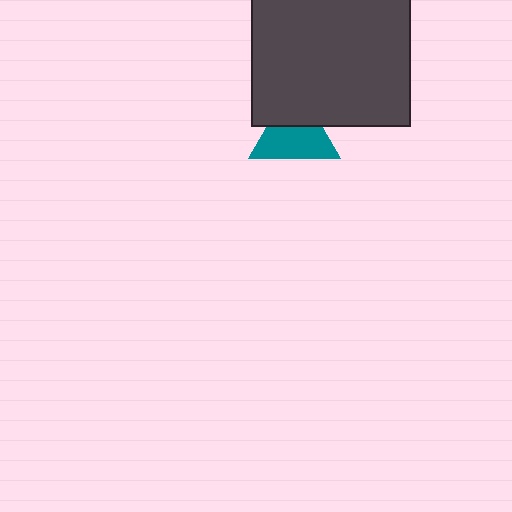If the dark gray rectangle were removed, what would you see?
You would see the complete teal triangle.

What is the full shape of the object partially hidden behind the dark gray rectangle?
The partially hidden object is a teal triangle.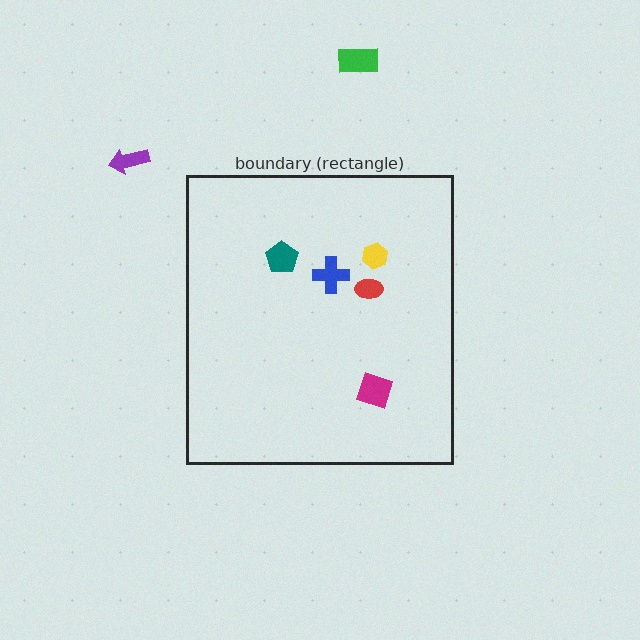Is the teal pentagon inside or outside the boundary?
Inside.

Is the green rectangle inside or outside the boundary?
Outside.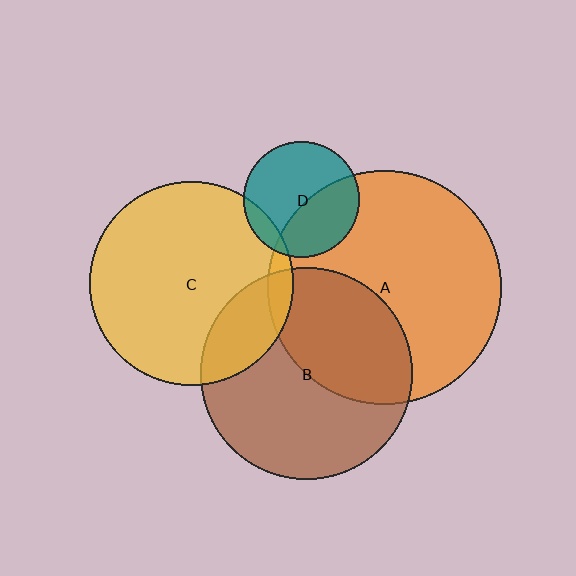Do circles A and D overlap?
Yes.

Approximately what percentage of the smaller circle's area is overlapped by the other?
Approximately 40%.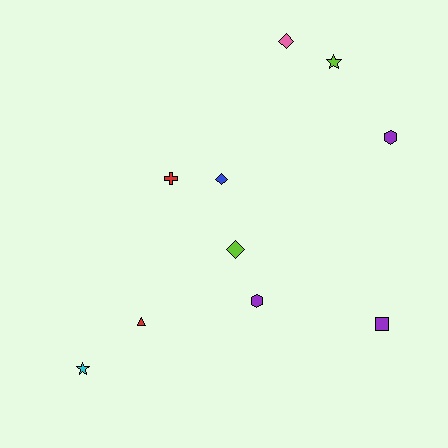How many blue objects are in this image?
There is 1 blue object.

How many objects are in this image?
There are 10 objects.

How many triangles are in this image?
There is 1 triangle.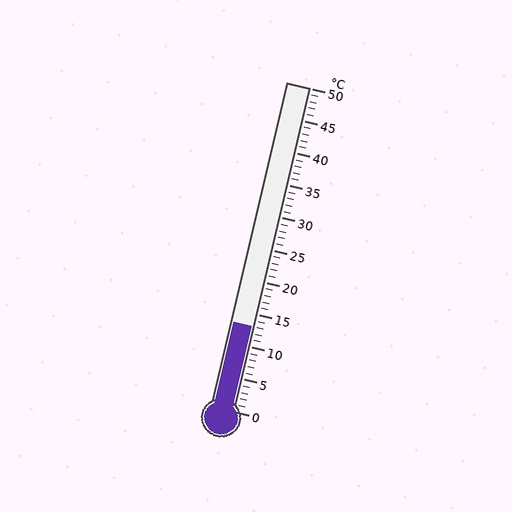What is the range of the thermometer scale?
The thermometer scale ranges from 0°C to 50°C.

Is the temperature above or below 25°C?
The temperature is below 25°C.